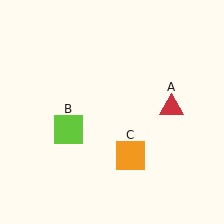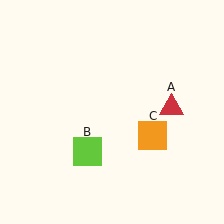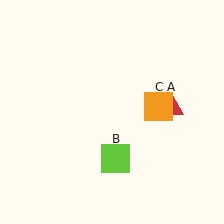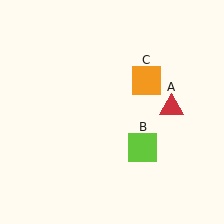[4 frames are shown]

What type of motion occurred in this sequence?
The lime square (object B), orange square (object C) rotated counterclockwise around the center of the scene.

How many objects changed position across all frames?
2 objects changed position: lime square (object B), orange square (object C).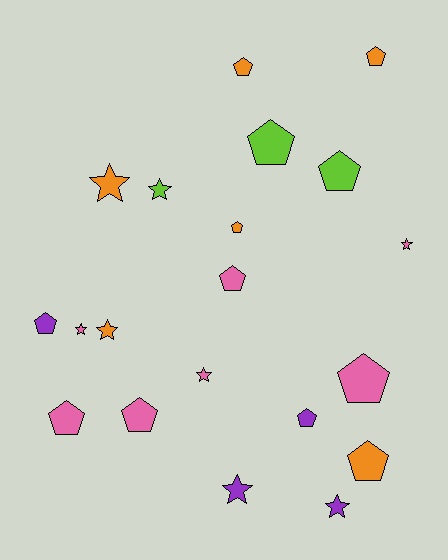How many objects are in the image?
There are 20 objects.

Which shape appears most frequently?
Pentagon, with 12 objects.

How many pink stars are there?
There are 3 pink stars.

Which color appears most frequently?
Pink, with 7 objects.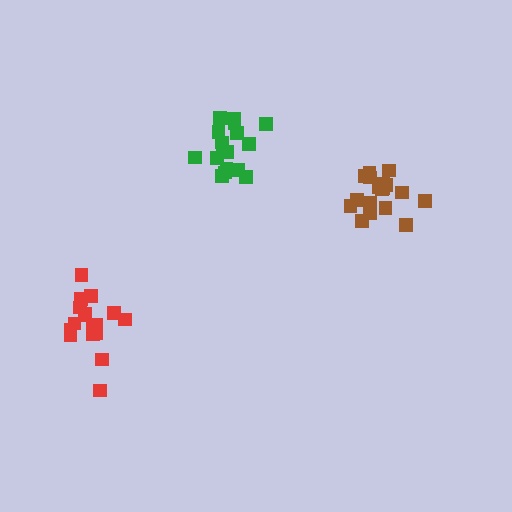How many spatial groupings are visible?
There are 3 spatial groupings.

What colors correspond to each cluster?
The clusters are colored: brown, green, red.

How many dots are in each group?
Group 1: 18 dots, Group 2: 17 dots, Group 3: 17 dots (52 total).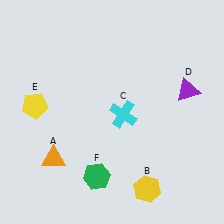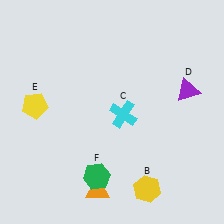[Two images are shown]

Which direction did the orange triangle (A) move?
The orange triangle (A) moved right.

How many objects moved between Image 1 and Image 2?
1 object moved between the two images.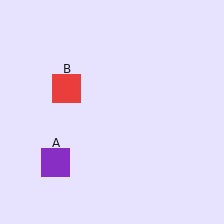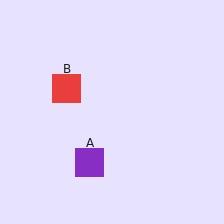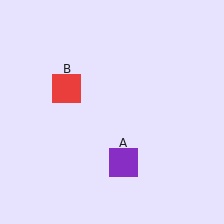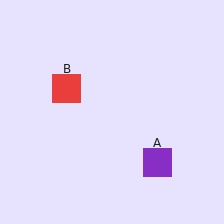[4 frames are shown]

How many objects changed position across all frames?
1 object changed position: purple square (object A).